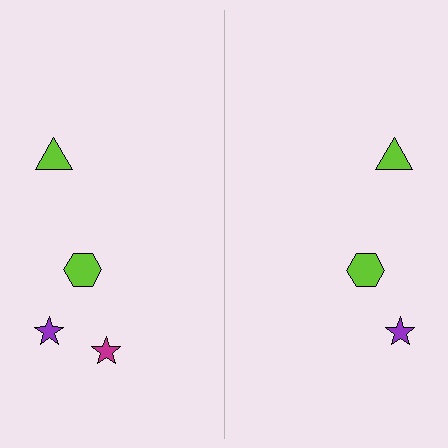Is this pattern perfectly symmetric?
No, the pattern is not perfectly symmetric. A magenta star is missing from the right side.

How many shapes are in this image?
There are 7 shapes in this image.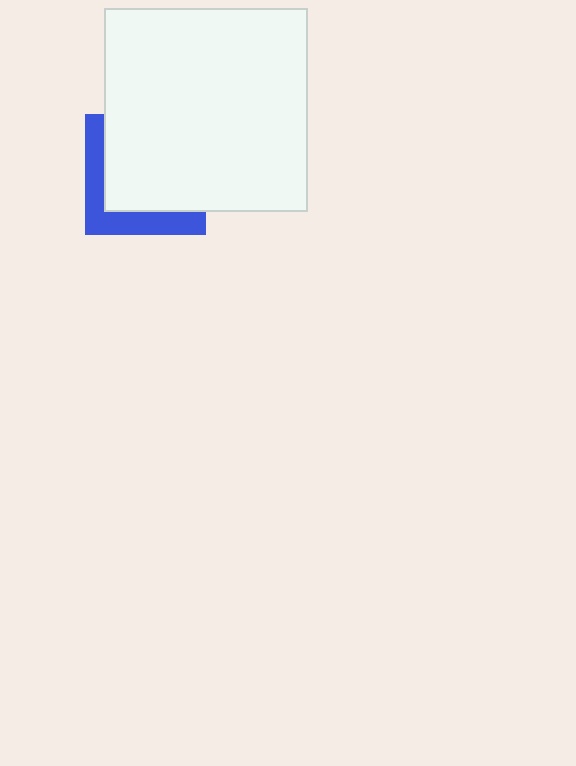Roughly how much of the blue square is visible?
A small part of it is visible (roughly 32%).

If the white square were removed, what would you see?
You would see the complete blue square.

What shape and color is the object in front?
The object in front is a white square.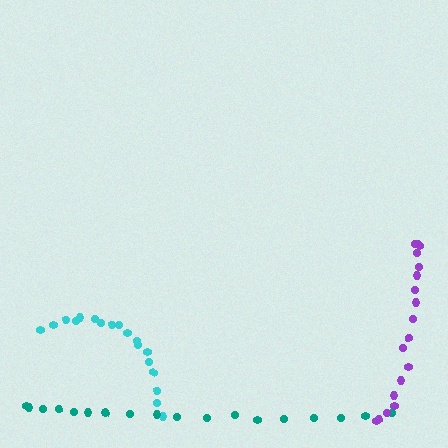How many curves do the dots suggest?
There are 3 distinct paths.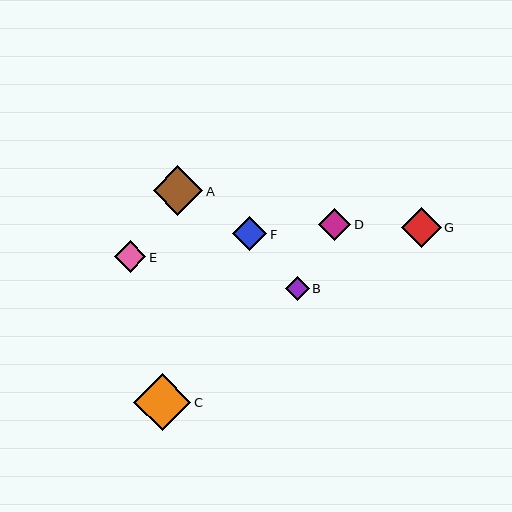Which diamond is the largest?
Diamond C is the largest with a size of approximately 57 pixels.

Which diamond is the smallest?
Diamond B is the smallest with a size of approximately 24 pixels.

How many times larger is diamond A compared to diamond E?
Diamond A is approximately 1.6 times the size of diamond E.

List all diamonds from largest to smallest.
From largest to smallest: C, A, G, F, D, E, B.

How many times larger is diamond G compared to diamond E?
Diamond G is approximately 1.3 times the size of diamond E.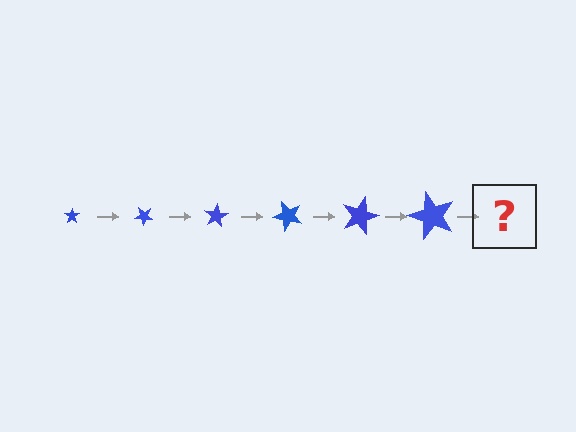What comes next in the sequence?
The next element should be a star, larger than the previous one and rotated 240 degrees from the start.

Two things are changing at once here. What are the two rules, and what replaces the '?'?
The two rules are that the star grows larger each step and it rotates 40 degrees each step. The '?' should be a star, larger than the previous one and rotated 240 degrees from the start.